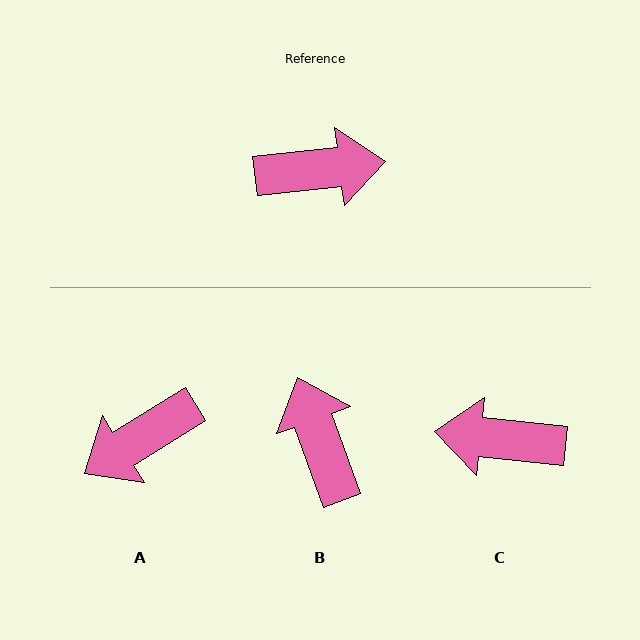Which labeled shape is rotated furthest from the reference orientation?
C, about 167 degrees away.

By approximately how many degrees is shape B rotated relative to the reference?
Approximately 103 degrees counter-clockwise.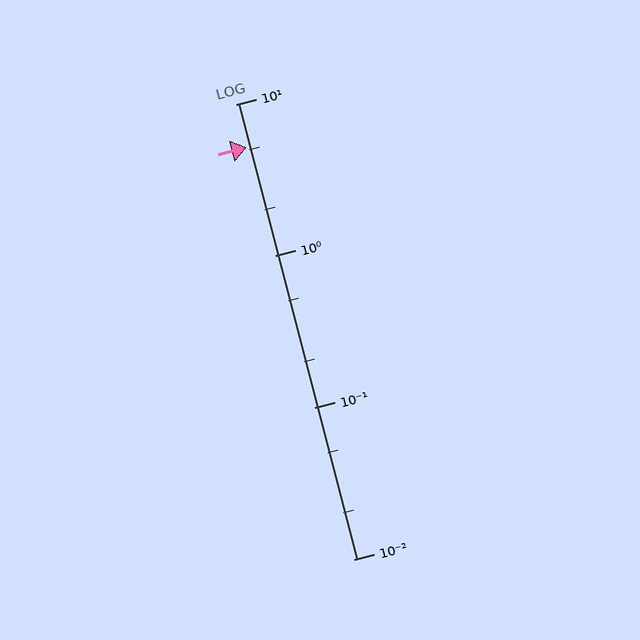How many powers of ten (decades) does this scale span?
The scale spans 3 decades, from 0.01 to 10.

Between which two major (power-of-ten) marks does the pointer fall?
The pointer is between 1 and 10.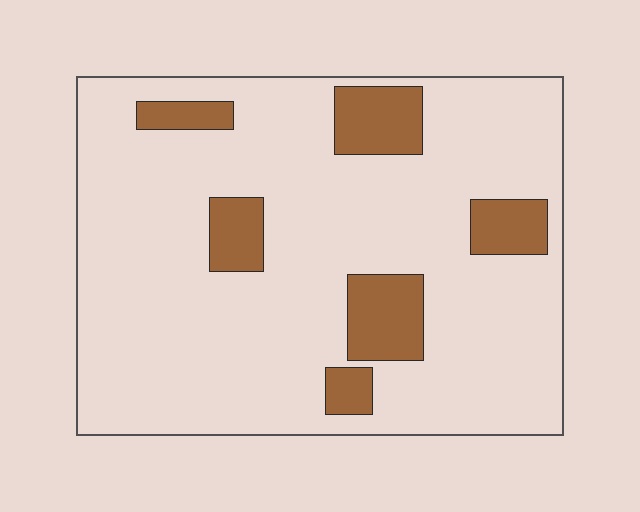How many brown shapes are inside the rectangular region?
6.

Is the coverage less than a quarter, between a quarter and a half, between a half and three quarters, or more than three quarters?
Less than a quarter.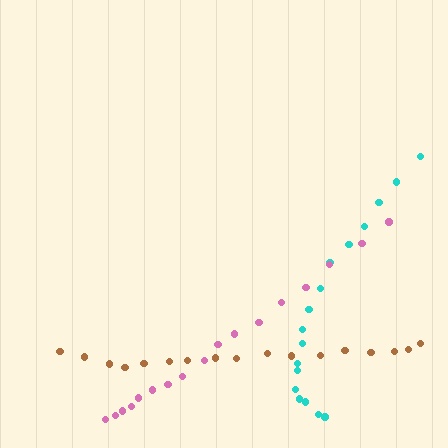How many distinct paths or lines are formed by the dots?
There are 3 distinct paths.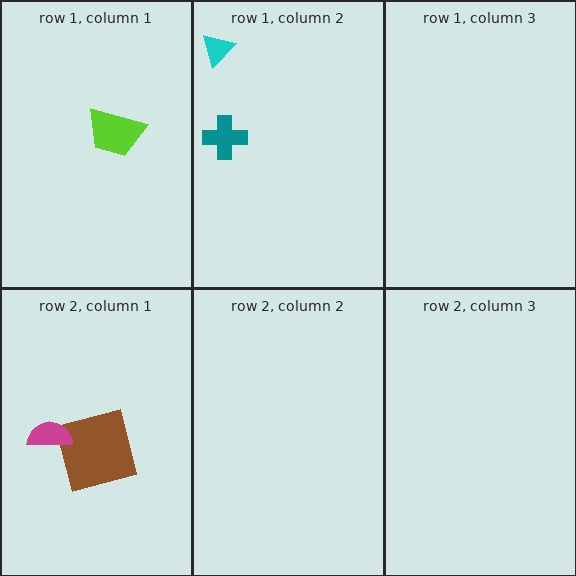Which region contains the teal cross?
The row 1, column 2 region.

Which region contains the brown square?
The row 2, column 1 region.